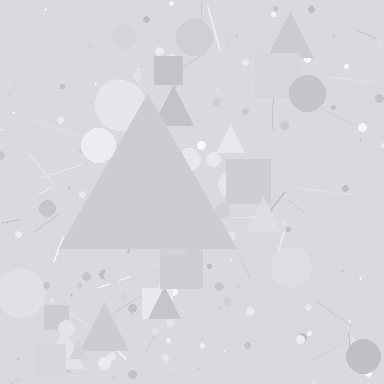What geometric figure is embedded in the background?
A triangle is embedded in the background.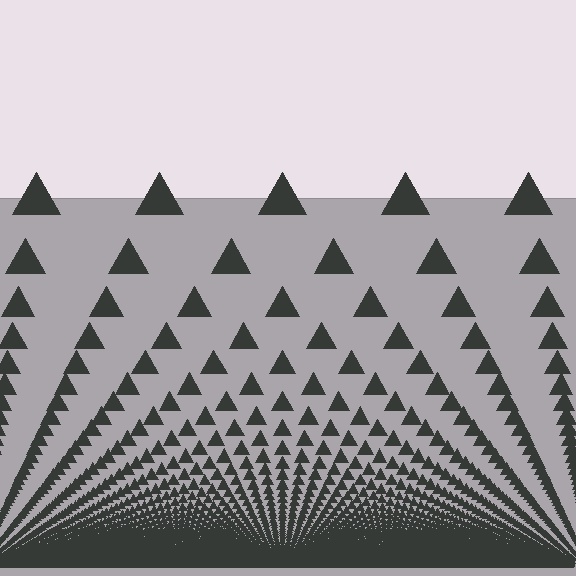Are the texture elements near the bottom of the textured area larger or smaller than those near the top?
Smaller. The gradient is inverted — elements near the bottom are smaller and denser.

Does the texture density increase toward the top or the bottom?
Density increases toward the bottom.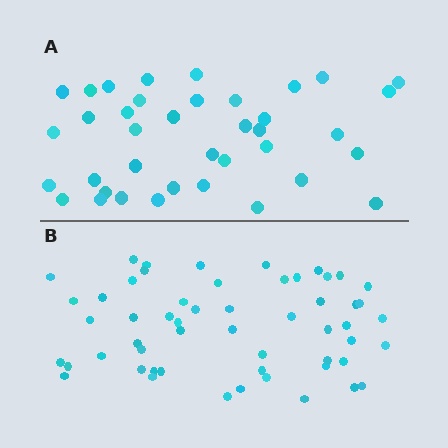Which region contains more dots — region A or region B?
Region B (the bottom region) has more dots.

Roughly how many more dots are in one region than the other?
Region B has approximately 15 more dots than region A.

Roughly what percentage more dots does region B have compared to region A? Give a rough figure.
About 45% more.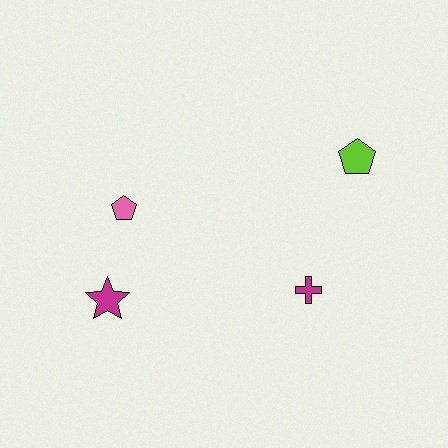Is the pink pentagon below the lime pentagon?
Yes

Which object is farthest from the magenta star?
The lime pentagon is farthest from the magenta star.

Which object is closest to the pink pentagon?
The magenta star is closest to the pink pentagon.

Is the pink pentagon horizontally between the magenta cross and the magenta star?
Yes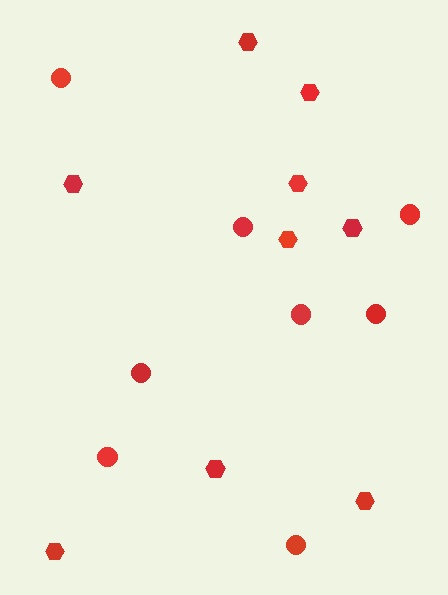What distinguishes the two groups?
There are 2 groups: one group of circles (8) and one group of hexagons (9).